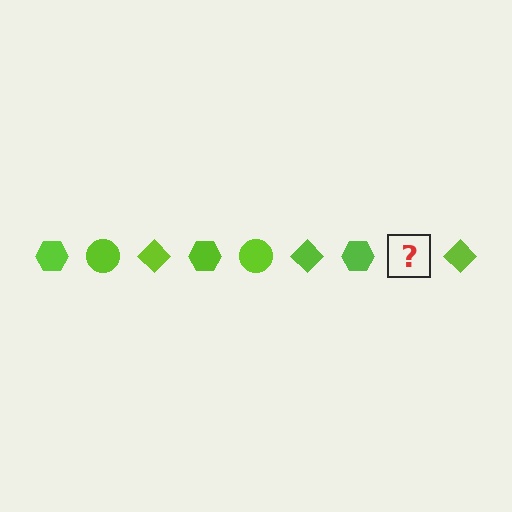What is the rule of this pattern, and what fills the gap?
The rule is that the pattern cycles through hexagon, circle, diamond shapes in lime. The gap should be filled with a lime circle.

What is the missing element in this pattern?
The missing element is a lime circle.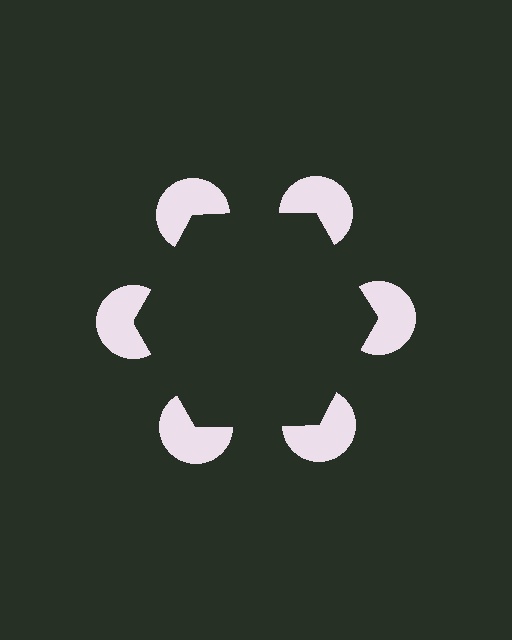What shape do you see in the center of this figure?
An illusory hexagon — its edges are inferred from the aligned wedge cuts in the pac-man discs, not physically drawn.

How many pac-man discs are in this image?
There are 6 — one at each vertex of the illusory hexagon.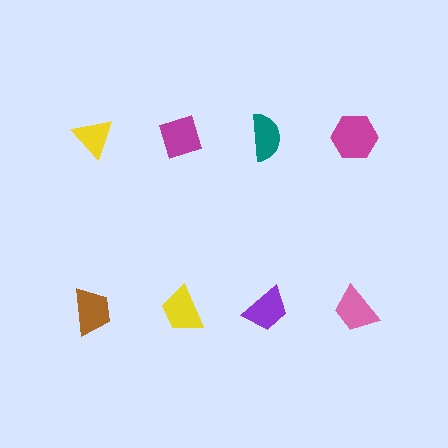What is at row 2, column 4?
A pink trapezoid.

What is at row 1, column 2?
A magenta diamond.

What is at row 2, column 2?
A yellow trapezoid.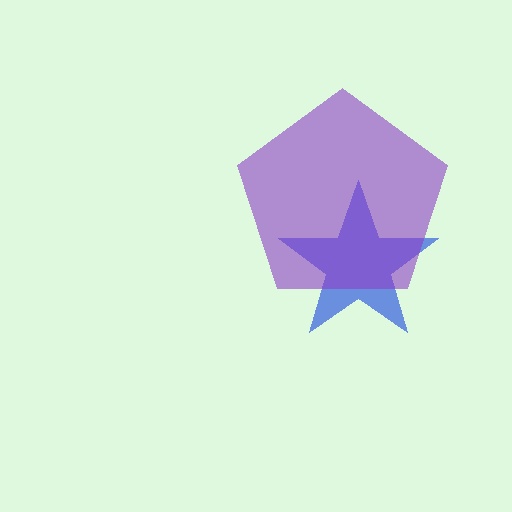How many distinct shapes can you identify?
There are 2 distinct shapes: a blue star, a purple pentagon.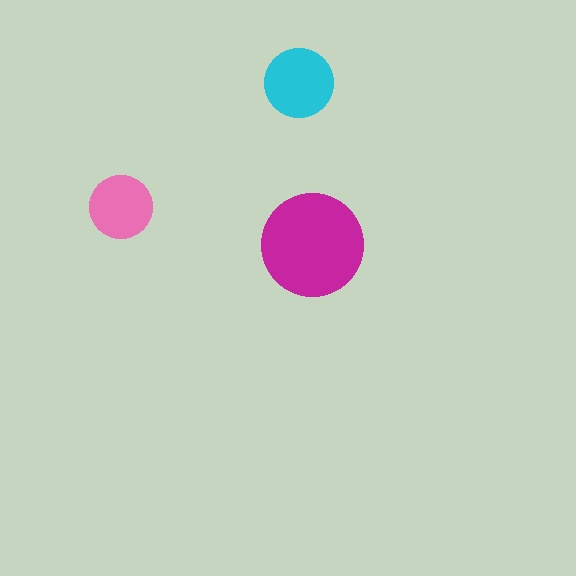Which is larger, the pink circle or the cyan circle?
The cyan one.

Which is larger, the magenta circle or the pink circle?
The magenta one.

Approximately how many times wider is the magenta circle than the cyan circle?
About 1.5 times wider.